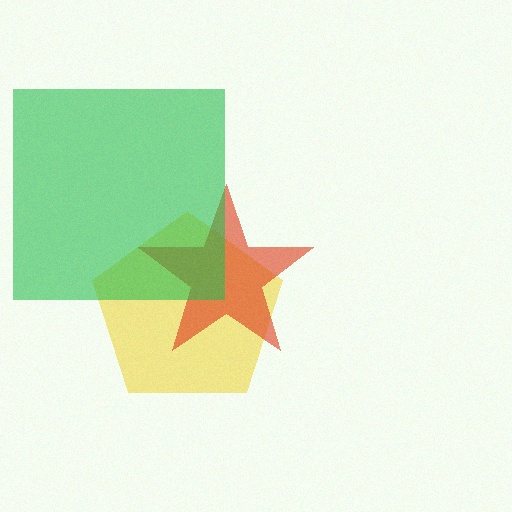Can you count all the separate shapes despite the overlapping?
Yes, there are 3 separate shapes.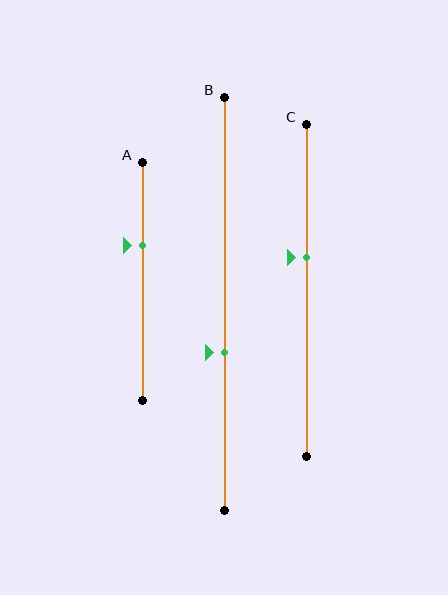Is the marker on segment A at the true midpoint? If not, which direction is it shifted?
No, the marker on segment A is shifted upward by about 15% of the segment length.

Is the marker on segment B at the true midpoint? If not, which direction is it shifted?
No, the marker on segment B is shifted downward by about 12% of the segment length.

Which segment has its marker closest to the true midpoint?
Segment C has its marker closest to the true midpoint.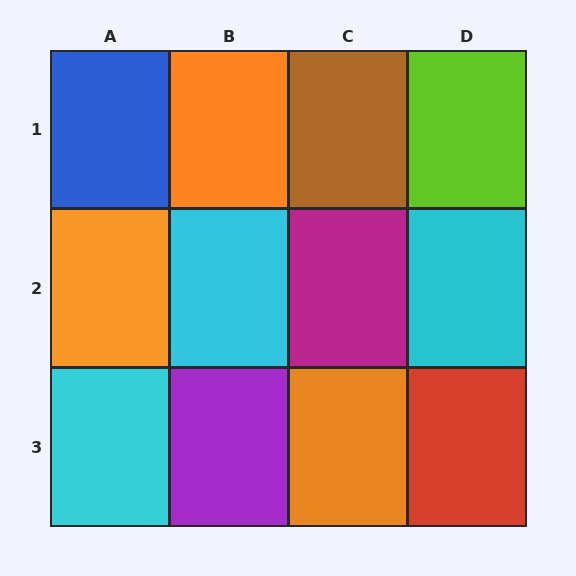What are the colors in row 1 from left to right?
Blue, orange, brown, lime.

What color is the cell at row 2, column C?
Magenta.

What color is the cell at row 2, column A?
Orange.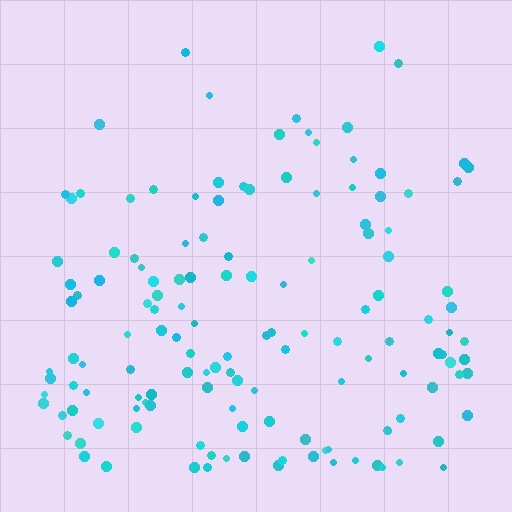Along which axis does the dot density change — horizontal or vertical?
Vertical.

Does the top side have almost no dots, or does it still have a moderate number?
Still a moderate number, just noticeably fewer than the bottom.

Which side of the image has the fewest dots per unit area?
The top.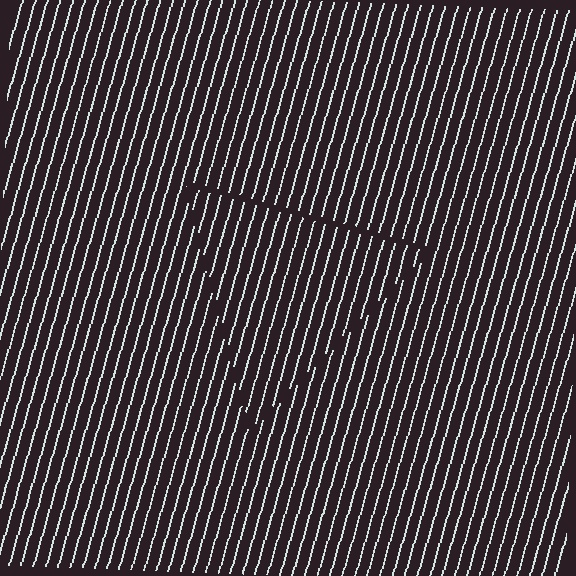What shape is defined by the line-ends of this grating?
An illusory triangle. The interior of the shape contains the same grating, shifted by half a period — the contour is defined by the phase discontinuity where line-ends from the inner and outer gratings abut.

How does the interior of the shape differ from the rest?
The interior of the shape contains the same grating, shifted by half a period — the contour is defined by the phase discontinuity where line-ends from the inner and outer gratings abut.